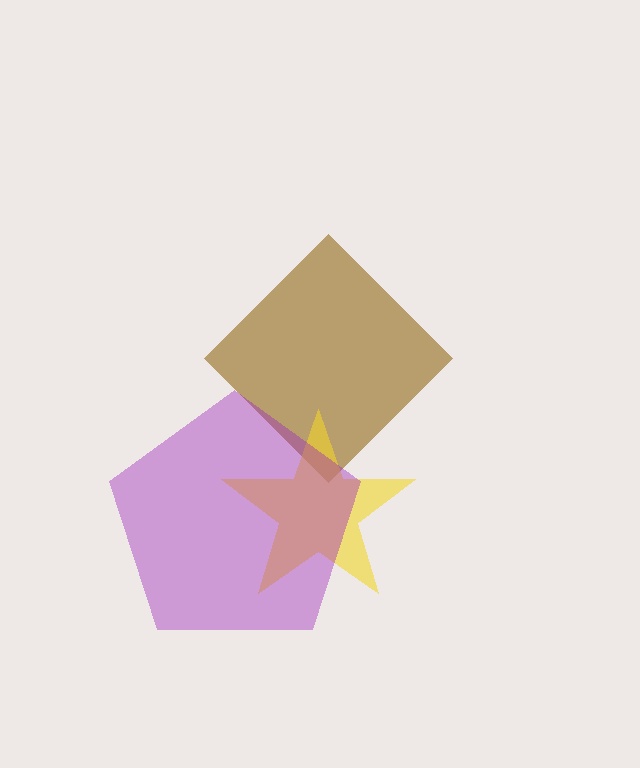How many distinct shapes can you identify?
There are 3 distinct shapes: a brown diamond, a yellow star, a purple pentagon.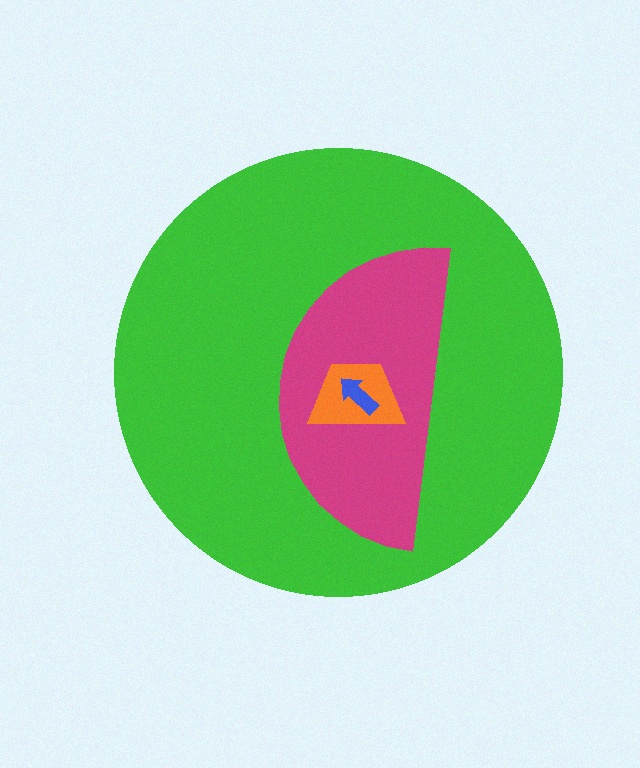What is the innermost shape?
The blue arrow.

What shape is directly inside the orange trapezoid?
The blue arrow.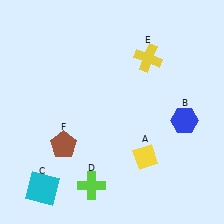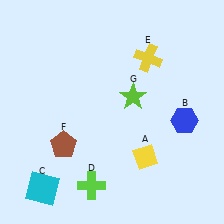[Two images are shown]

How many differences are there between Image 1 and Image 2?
There is 1 difference between the two images.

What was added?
A lime star (G) was added in Image 2.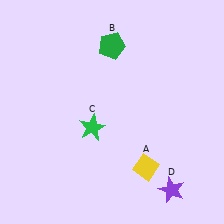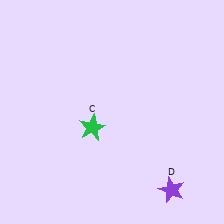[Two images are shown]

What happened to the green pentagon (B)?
The green pentagon (B) was removed in Image 2. It was in the top-left area of Image 1.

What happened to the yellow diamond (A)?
The yellow diamond (A) was removed in Image 2. It was in the bottom-right area of Image 1.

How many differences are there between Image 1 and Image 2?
There are 2 differences between the two images.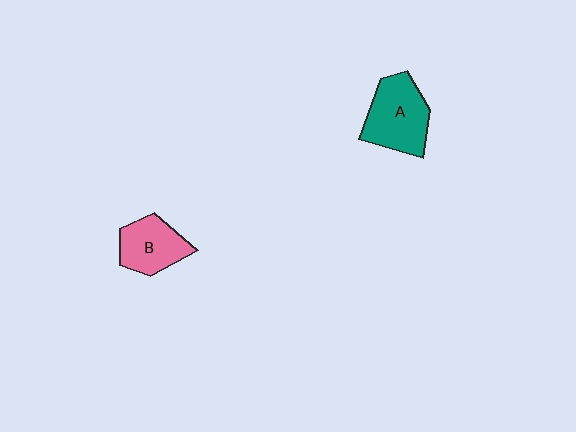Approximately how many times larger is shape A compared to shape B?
Approximately 1.3 times.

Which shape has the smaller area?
Shape B (pink).